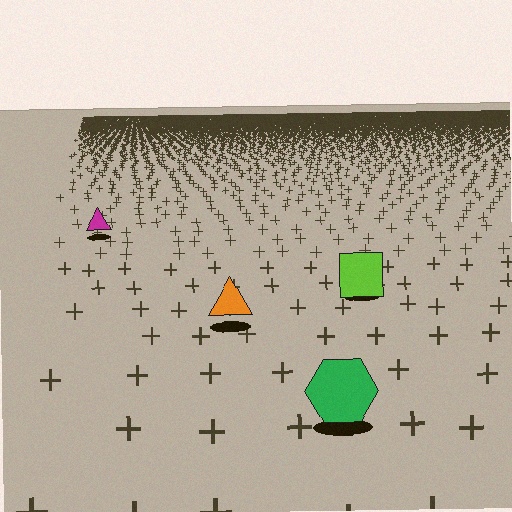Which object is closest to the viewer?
The green hexagon is closest. The texture marks near it are larger and more spread out.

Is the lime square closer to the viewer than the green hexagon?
No. The green hexagon is closer — you can tell from the texture gradient: the ground texture is coarser near it.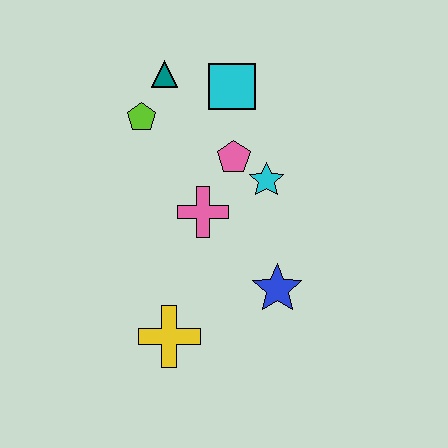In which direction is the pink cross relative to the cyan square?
The pink cross is below the cyan square.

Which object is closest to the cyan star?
The pink pentagon is closest to the cyan star.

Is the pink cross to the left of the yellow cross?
No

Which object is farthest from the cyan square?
The yellow cross is farthest from the cyan square.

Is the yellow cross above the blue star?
No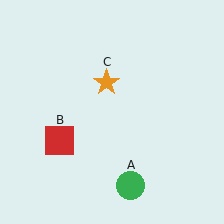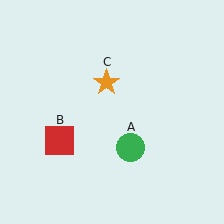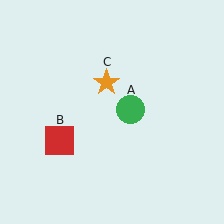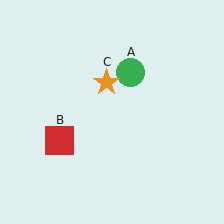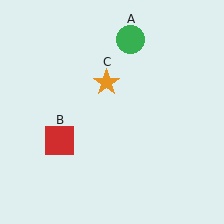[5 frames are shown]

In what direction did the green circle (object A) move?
The green circle (object A) moved up.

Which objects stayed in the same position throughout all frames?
Red square (object B) and orange star (object C) remained stationary.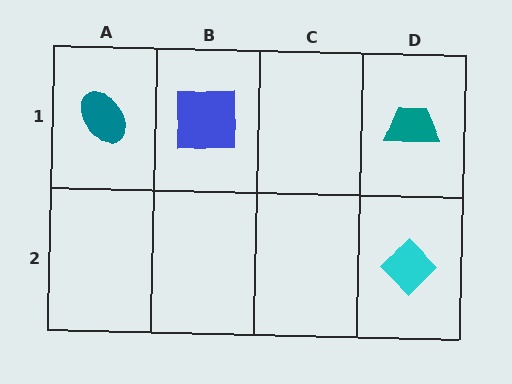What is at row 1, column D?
A teal trapezoid.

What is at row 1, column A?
A teal ellipse.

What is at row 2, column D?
A cyan diamond.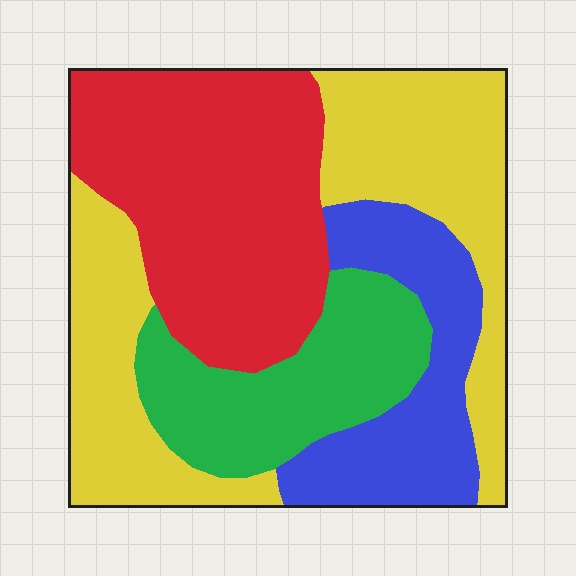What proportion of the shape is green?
Green covers around 20% of the shape.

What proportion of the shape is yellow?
Yellow covers roughly 35% of the shape.